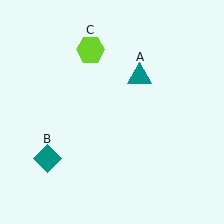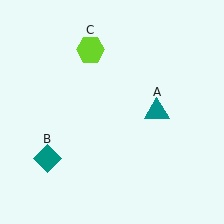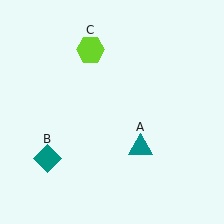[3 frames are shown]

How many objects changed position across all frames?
1 object changed position: teal triangle (object A).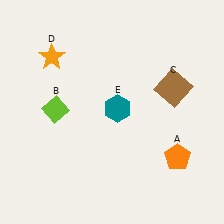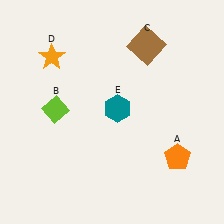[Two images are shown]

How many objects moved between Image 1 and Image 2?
1 object moved between the two images.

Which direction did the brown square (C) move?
The brown square (C) moved up.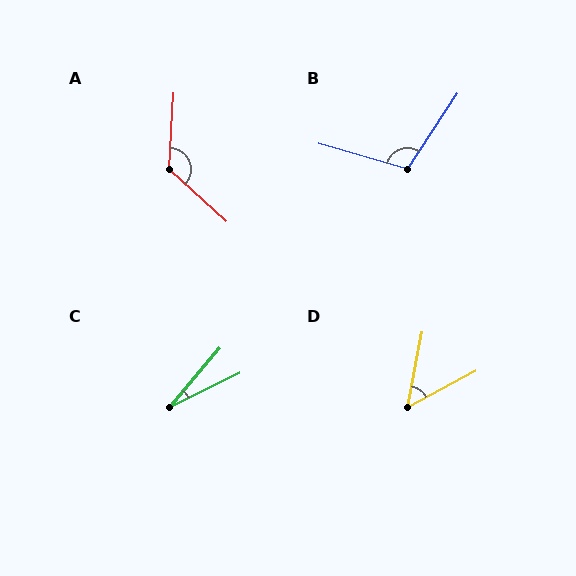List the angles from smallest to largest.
C (24°), D (51°), B (107°), A (129°).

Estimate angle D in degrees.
Approximately 51 degrees.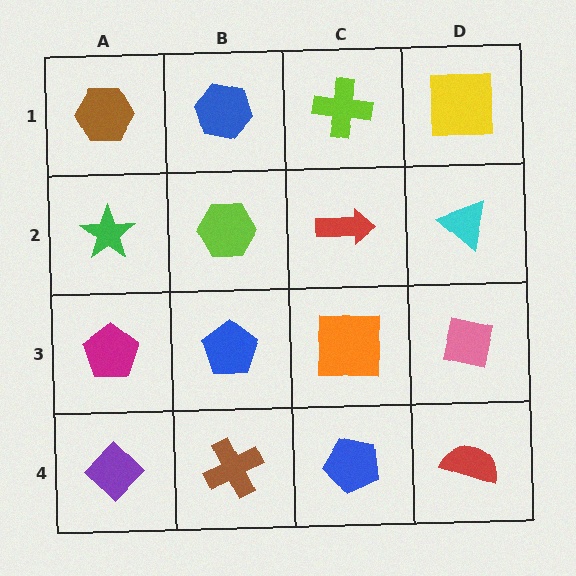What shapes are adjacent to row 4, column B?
A blue pentagon (row 3, column B), a purple diamond (row 4, column A), a blue pentagon (row 4, column C).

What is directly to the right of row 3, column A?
A blue pentagon.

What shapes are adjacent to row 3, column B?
A lime hexagon (row 2, column B), a brown cross (row 4, column B), a magenta pentagon (row 3, column A), an orange square (row 3, column C).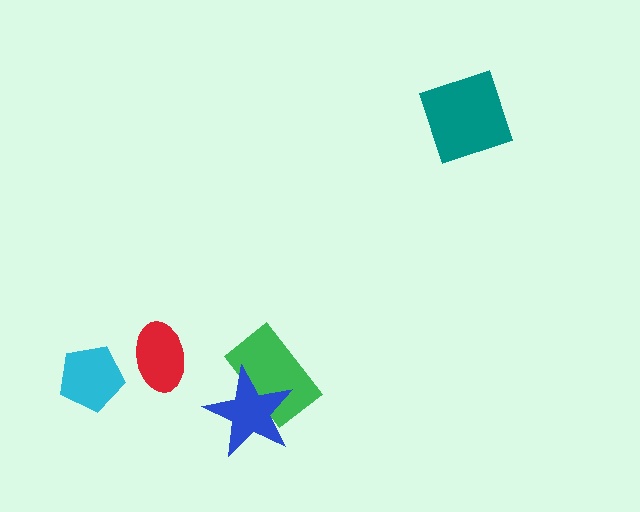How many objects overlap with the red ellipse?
0 objects overlap with the red ellipse.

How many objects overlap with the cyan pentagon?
0 objects overlap with the cyan pentagon.